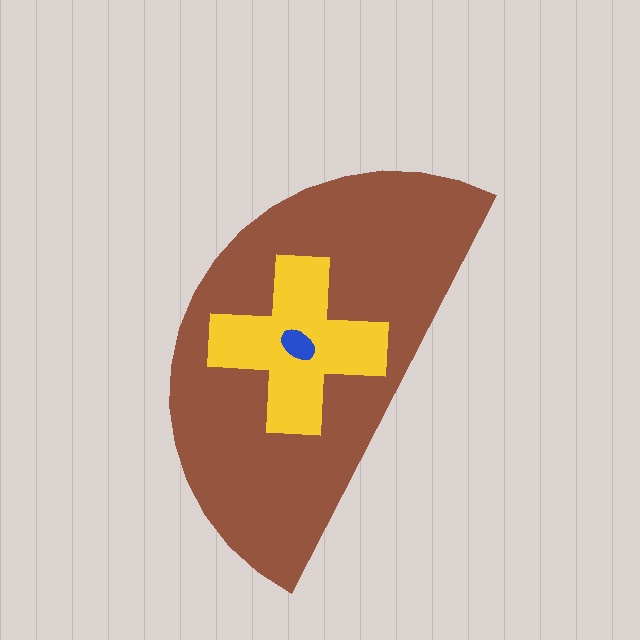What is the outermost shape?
The brown semicircle.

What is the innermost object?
The blue ellipse.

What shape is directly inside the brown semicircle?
The yellow cross.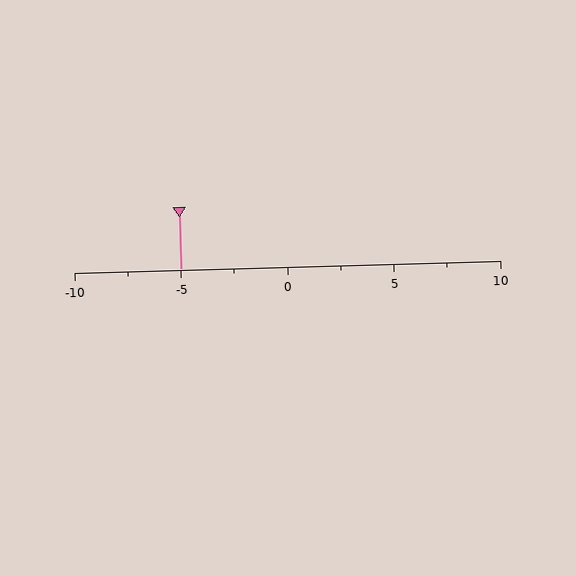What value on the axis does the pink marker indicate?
The marker indicates approximately -5.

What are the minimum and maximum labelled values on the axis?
The axis runs from -10 to 10.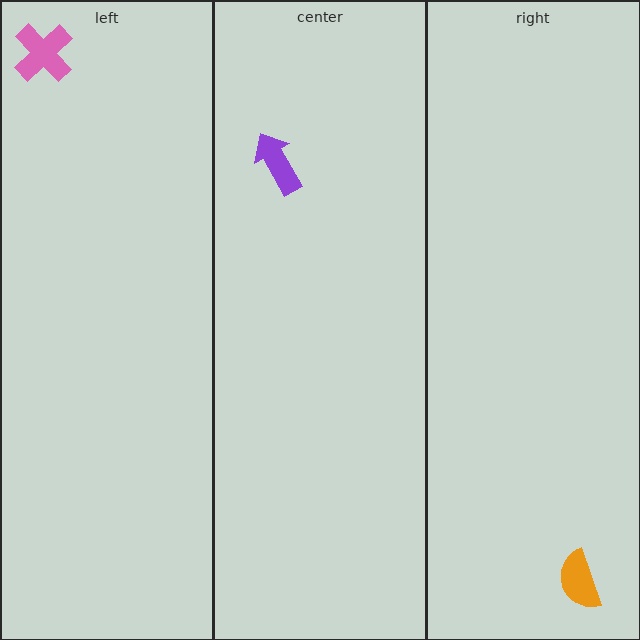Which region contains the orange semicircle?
The right region.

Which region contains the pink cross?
The left region.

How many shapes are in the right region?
1.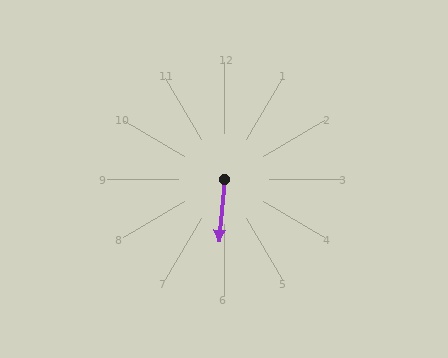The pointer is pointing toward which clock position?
Roughly 6 o'clock.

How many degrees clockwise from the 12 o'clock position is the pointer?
Approximately 185 degrees.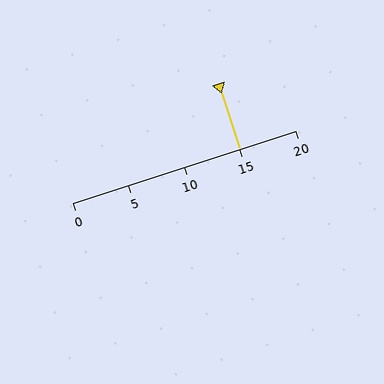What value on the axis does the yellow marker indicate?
The marker indicates approximately 15.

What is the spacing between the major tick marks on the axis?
The major ticks are spaced 5 apart.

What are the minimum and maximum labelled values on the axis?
The axis runs from 0 to 20.